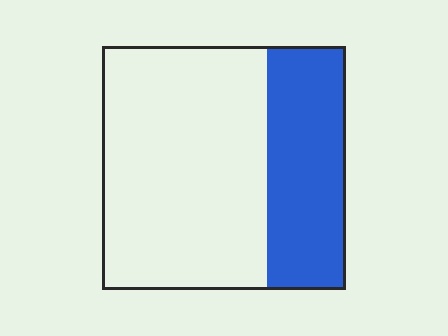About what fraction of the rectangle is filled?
About one third (1/3).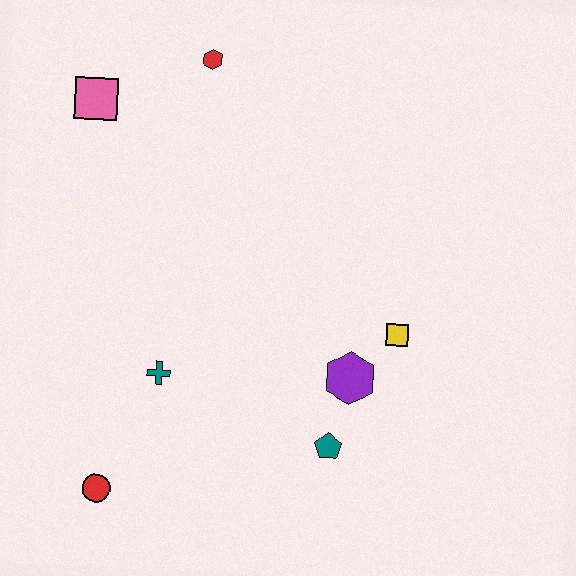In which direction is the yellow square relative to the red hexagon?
The yellow square is below the red hexagon.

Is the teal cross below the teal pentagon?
No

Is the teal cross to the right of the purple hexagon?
No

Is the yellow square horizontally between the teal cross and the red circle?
No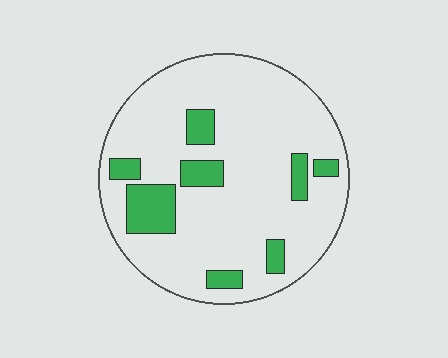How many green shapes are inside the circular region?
8.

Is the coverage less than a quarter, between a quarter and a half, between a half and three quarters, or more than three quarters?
Less than a quarter.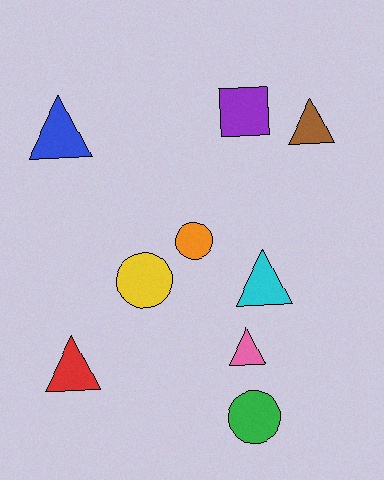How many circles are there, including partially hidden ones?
There are 3 circles.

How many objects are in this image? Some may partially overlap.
There are 9 objects.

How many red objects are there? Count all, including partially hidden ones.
There is 1 red object.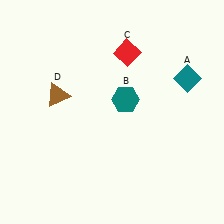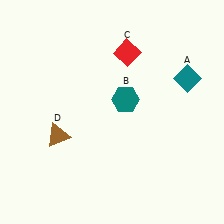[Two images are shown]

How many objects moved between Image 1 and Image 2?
1 object moved between the two images.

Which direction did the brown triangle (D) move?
The brown triangle (D) moved down.